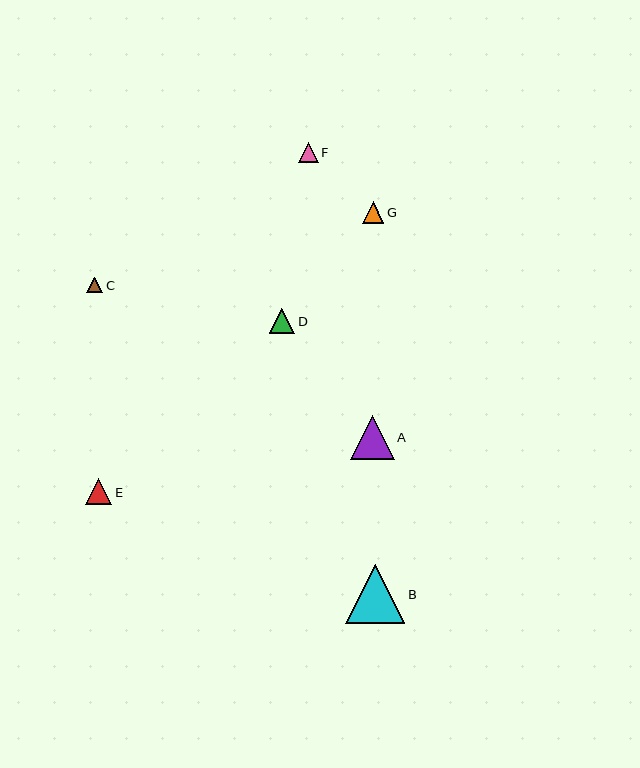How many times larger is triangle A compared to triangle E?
Triangle A is approximately 1.6 times the size of triangle E.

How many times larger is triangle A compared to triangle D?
Triangle A is approximately 1.7 times the size of triangle D.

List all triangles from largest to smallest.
From largest to smallest: B, A, E, D, G, F, C.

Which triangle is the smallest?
Triangle C is the smallest with a size of approximately 16 pixels.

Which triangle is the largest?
Triangle B is the largest with a size of approximately 59 pixels.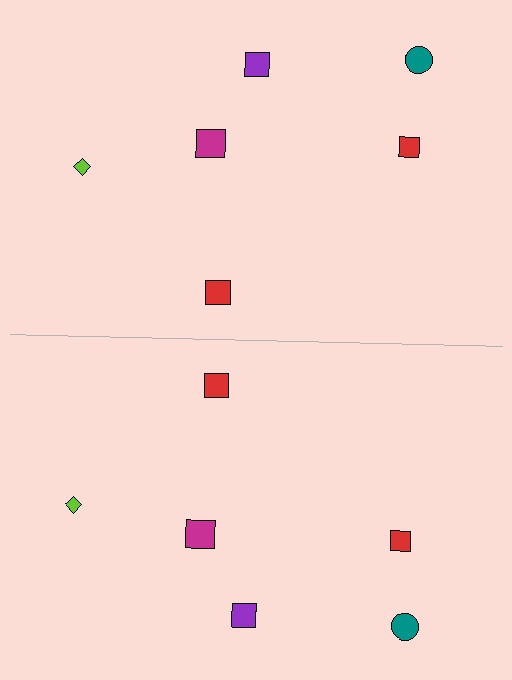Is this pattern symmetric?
Yes, this pattern has bilateral (reflection) symmetry.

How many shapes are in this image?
There are 12 shapes in this image.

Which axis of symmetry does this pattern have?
The pattern has a horizontal axis of symmetry running through the center of the image.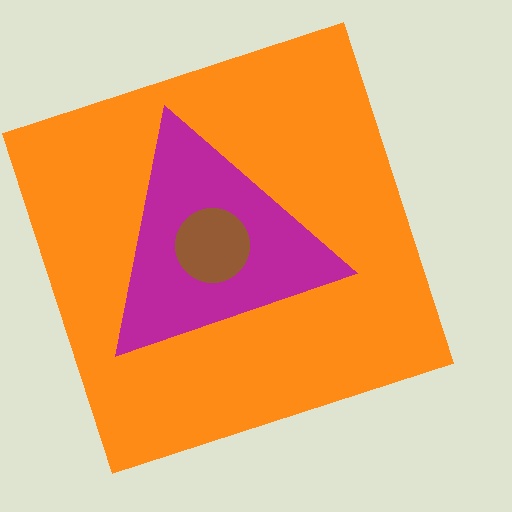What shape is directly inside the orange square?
The magenta triangle.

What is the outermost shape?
The orange square.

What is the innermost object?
The brown circle.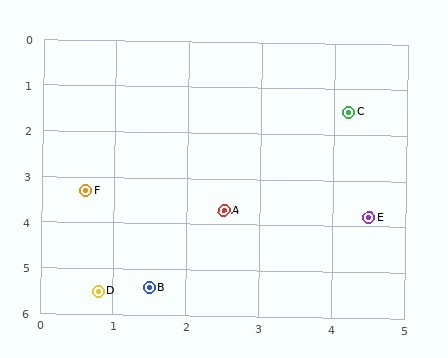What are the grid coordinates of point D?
Point D is at approximately (0.8, 5.5).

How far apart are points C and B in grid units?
Points C and B are about 4.7 grid units apart.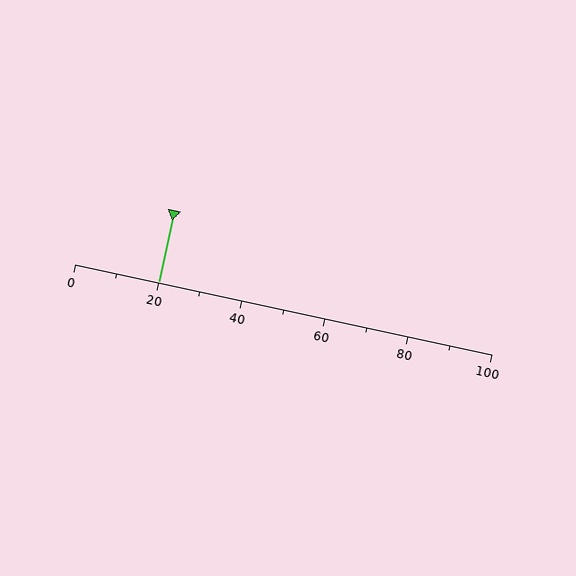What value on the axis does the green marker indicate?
The marker indicates approximately 20.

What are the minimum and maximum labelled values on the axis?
The axis runs from 0 to 100.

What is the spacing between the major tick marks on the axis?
The major ticks are spaced 20 apart.